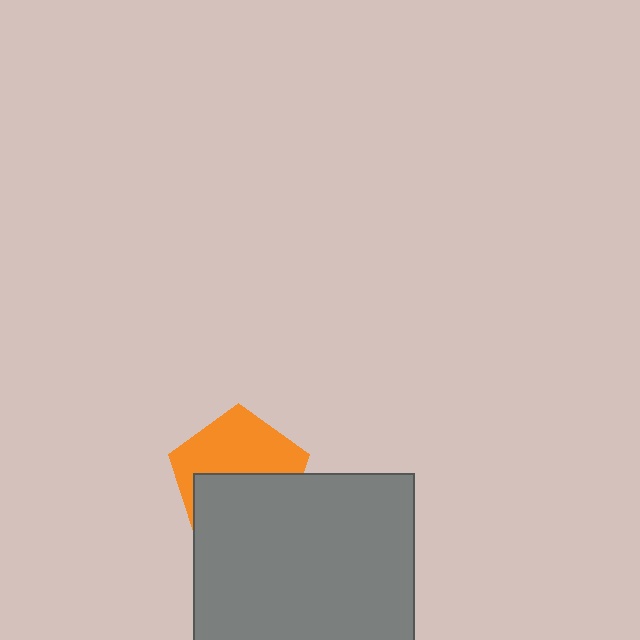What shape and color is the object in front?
The object in front is a gray square.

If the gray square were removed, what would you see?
You would see the complete orange pentagon.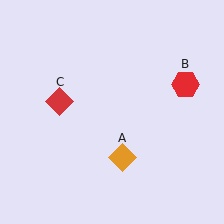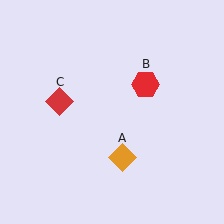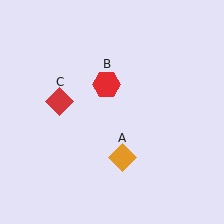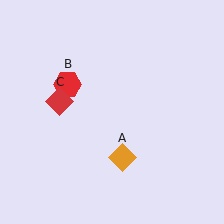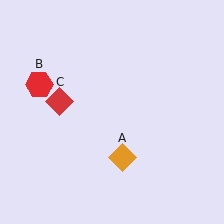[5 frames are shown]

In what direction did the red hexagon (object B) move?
The red hexagon (object B) moved left.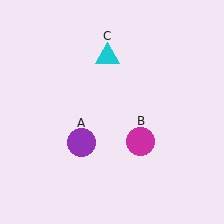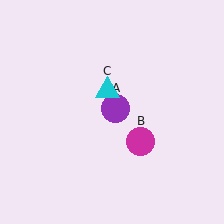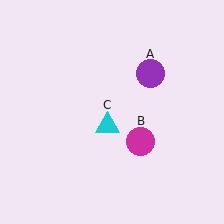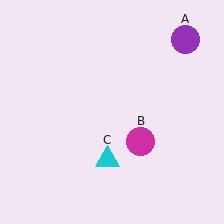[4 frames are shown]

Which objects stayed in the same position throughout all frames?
Magenta circle (object B) remained stationary.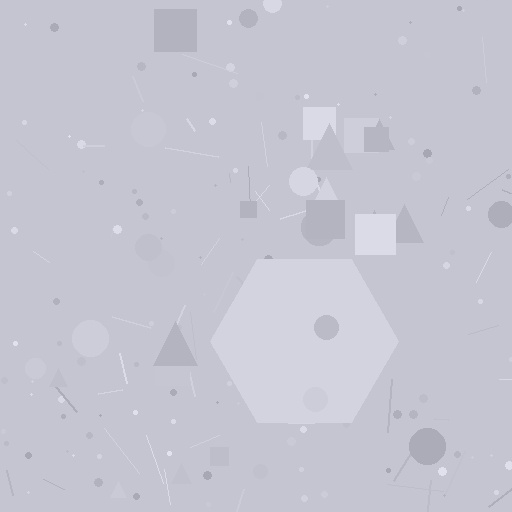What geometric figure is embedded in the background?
A hexagon is embedded in the background.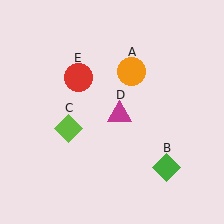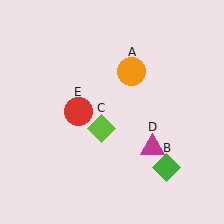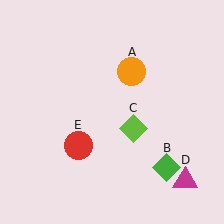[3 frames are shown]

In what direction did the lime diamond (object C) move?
The lime diamond (object C) moved right.